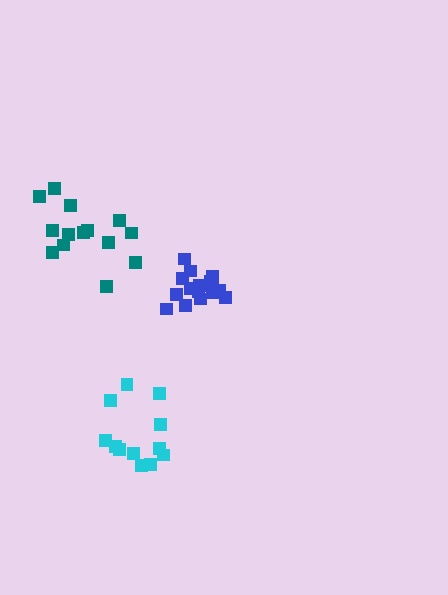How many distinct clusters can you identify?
There are 3 distinct clusters.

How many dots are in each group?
Group 1: 17 dots, Group 2: 14 dots, Group 3: 12 dots (43 total).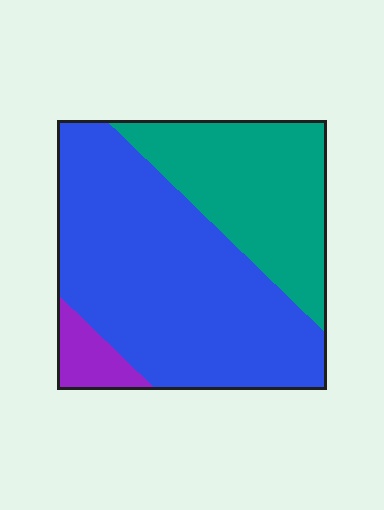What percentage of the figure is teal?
Teal takes up about one third (1/3) of the figure.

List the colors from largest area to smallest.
From largest to smallest: blue, teal, purple.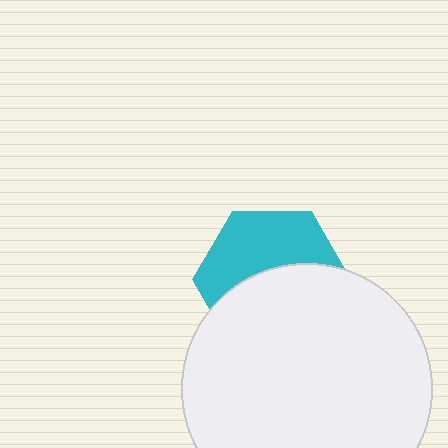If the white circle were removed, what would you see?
You would see the complete cyan hexagon.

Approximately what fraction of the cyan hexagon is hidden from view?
Roughly 54% of the cyan hexagon is hidden behind the white circle.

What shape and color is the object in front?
The object in front is a white circle.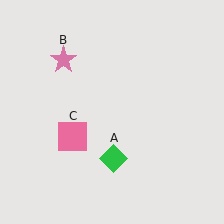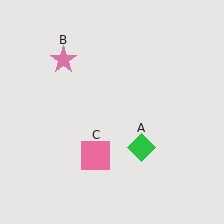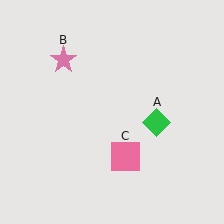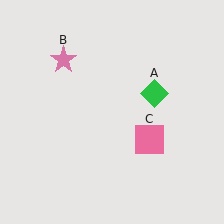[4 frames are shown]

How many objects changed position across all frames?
2 objects changed position: green diamond (object A), pink square (object C).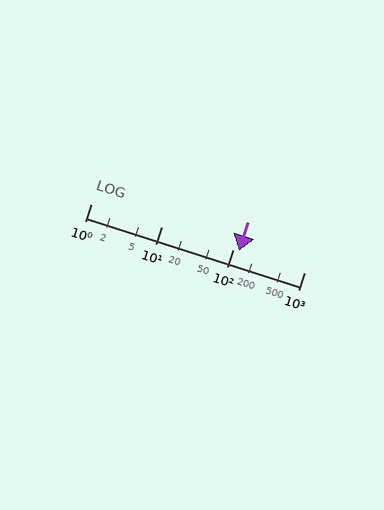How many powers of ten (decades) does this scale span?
The scale spans 3 decades, from 1 to 1000.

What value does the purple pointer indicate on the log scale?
The pointer indicates approximately 120.